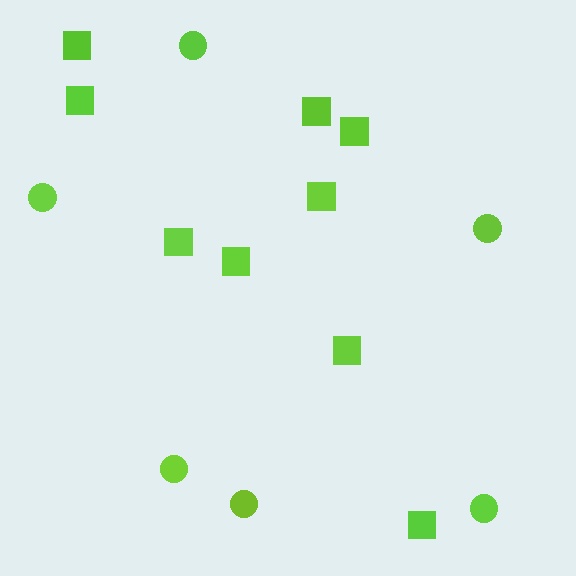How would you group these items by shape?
There are 2 groups: one group of circles (6) and one group of squares (9).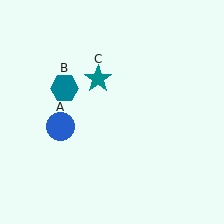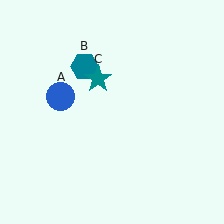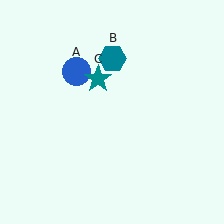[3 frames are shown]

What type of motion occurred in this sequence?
The blue circle (object A), teal hexagon (object B) rotated clockwise around the center of the scene.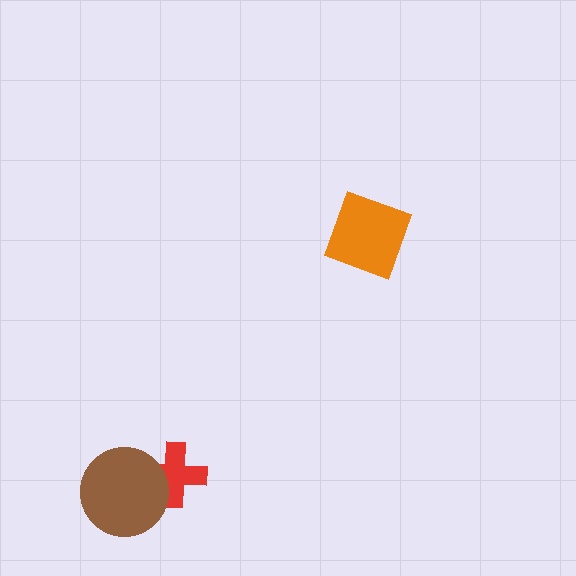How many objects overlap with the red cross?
1 object overlaps with the red cross.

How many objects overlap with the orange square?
0 objects overlap with the orange square.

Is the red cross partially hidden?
Yes, it is partially covered by another shape.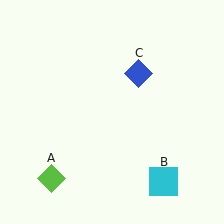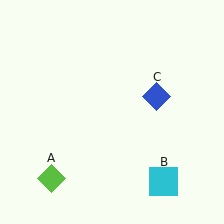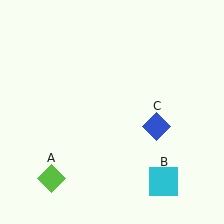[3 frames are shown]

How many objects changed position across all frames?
1 object changed position: blue diamond (object C).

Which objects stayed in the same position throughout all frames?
Lime diamond (object A) and cyan square (object B) remained stationary.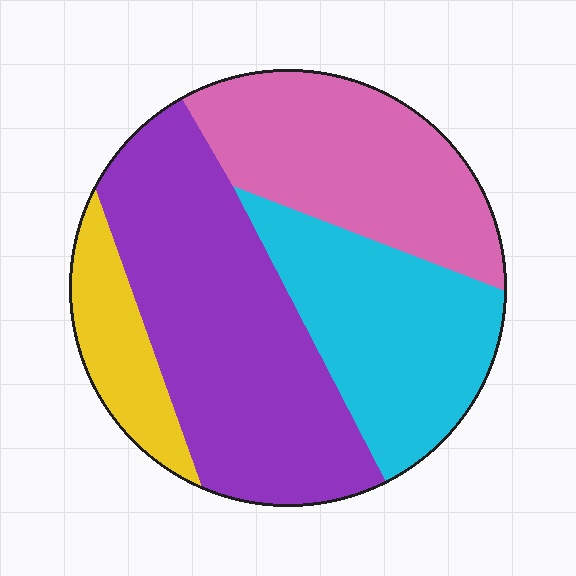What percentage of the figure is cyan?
Cyan covers roughly 25% of the figure.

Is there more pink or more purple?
Purple.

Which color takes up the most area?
Purple, at roughly 40%.